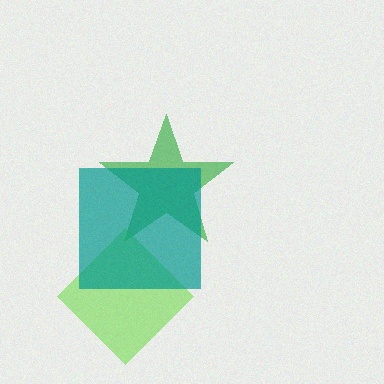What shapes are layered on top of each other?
The layered shapes are: a green star, a lime diamond, a teal square.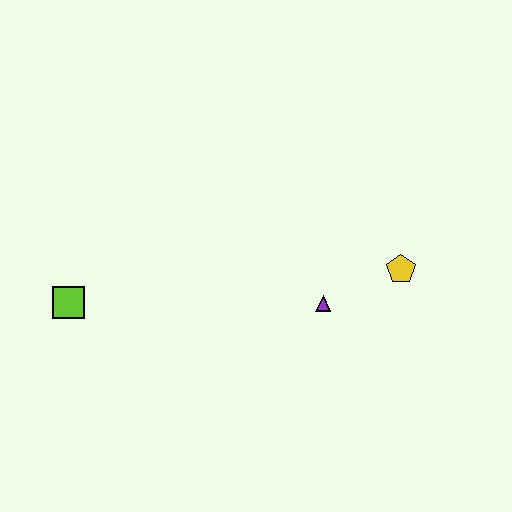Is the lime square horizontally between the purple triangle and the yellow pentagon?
No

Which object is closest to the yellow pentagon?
The purple triangle is closest to the yellow pentagon.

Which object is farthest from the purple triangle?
The lime square is farthest from the purple triangle.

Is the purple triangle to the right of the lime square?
Yes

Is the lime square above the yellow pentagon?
No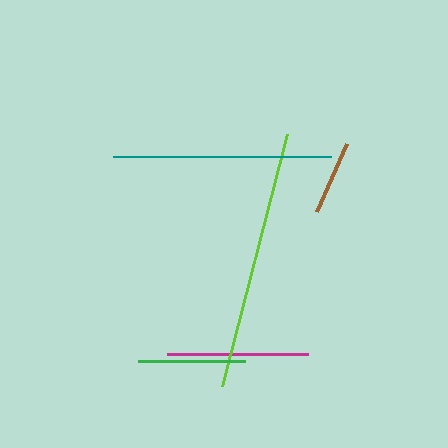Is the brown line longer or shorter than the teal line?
The teal line is longer than the brown line.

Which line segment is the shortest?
The brown line is the shortest at approximately 74 pixels.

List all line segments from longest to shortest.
From longest to shortest: lime, teal, magenta, green, brown.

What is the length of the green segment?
The green segment is approximately 108 pixels long.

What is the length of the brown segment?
The brown segment is approximately 74 pixels long.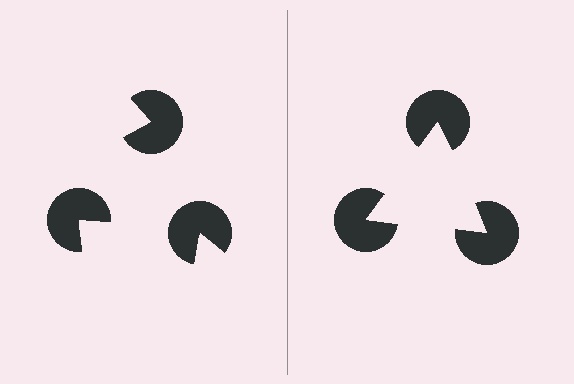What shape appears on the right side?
An illusory triangle.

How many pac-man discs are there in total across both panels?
6 — 3 on each side.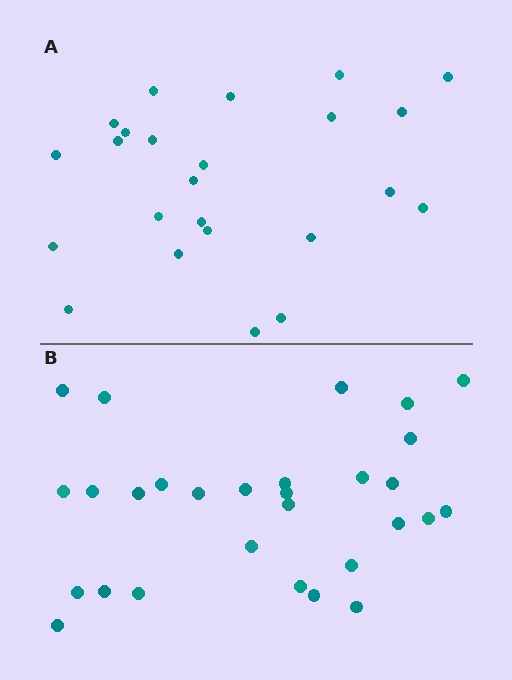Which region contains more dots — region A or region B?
Region B (the bottom region) has more dots.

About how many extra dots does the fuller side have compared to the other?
Region B has about 5 more dots than region A.